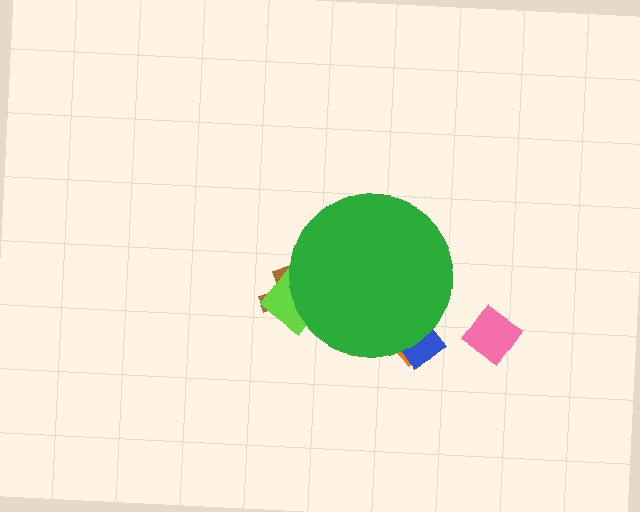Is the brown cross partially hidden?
Yes, the brown cross is partially hidden behind the green circle.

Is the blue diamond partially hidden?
Yes, the blue diamond is partially hidden behind the green circle.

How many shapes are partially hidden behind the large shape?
4 shapes are partially hidden.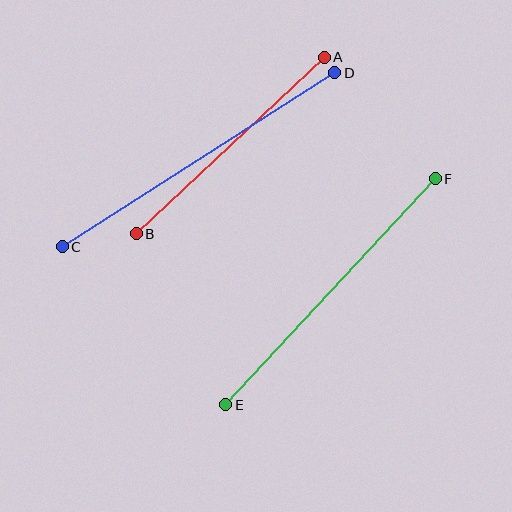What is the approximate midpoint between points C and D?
The midpoint is at approximately (199, 160) pixels.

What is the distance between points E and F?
The distance is approximately 308 pixels.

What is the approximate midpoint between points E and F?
The midpoint is at approximately (330, 292) pixels.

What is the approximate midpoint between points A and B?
The midpoint is at approximately (230, 145) pixels.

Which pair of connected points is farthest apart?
Points C and D are farthest apart.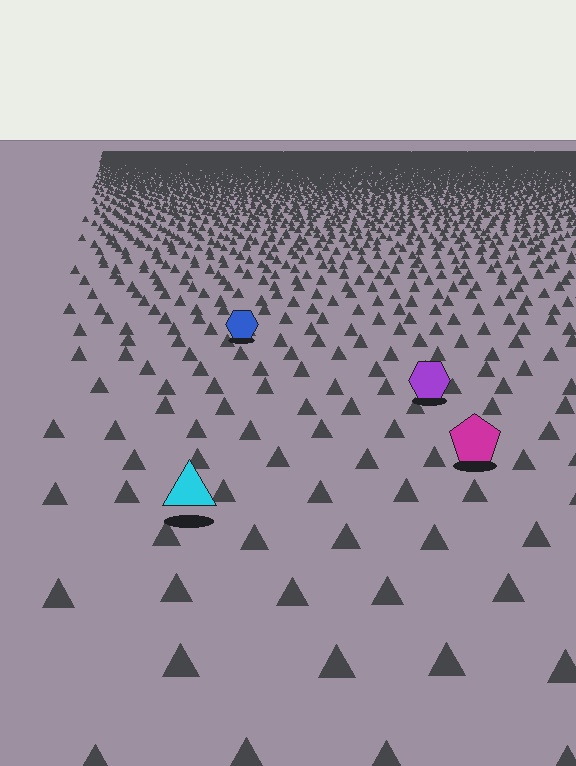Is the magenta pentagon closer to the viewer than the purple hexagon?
Yes. The magenta pentagon is closer — you can tell from the texture gradient: the ground texture is coarser near it.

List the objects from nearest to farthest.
From nearest to farthest: the cyan triangle, the magenta pentagon, the purple hexagon, the blue hexagon.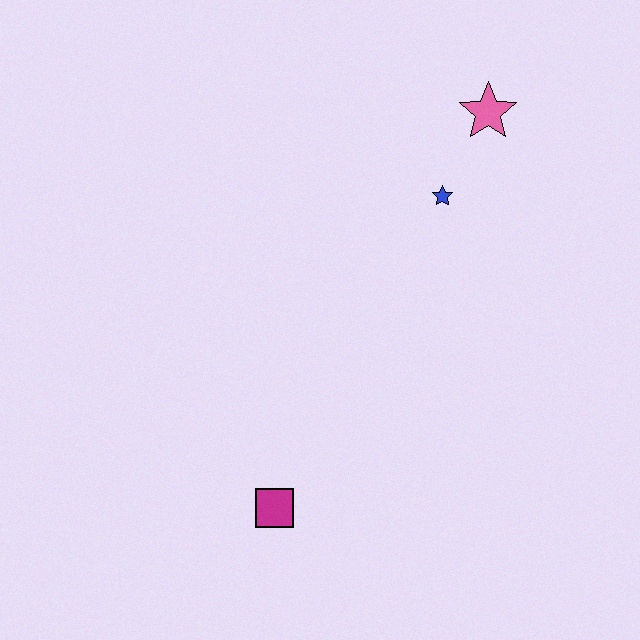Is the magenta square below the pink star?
Yes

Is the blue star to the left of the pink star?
Yes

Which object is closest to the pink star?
The blue star is closest to the pink star.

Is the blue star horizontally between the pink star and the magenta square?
Yes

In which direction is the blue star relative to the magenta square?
The blue star is above the magenta square.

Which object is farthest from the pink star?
The magenta square is farthest from the pink star.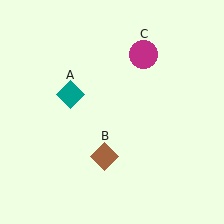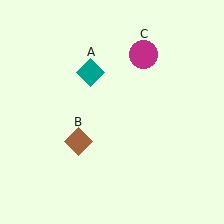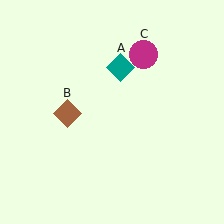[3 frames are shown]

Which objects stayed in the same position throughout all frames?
Magenta circle (object C) remained stationary.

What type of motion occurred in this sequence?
The teal diamond (object A), brown diamond (object B) rotated clockwise around the center of the scene.